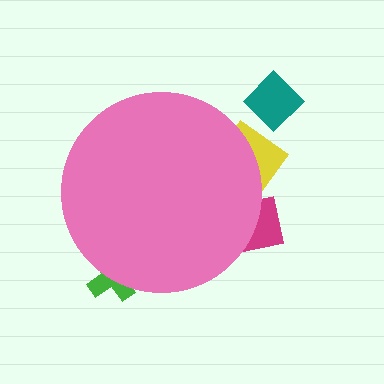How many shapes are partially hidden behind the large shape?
3 shapes are partially hidden.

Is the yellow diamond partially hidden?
Yes, the yellow diamond is partially hidden behind the pink circle.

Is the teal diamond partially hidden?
No, the teal diamond is fully visible.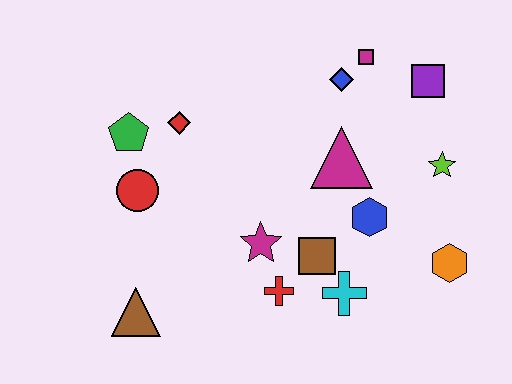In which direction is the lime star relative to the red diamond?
The lime star is to the right of the red diamond.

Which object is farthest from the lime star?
The brown triangle is farthest from the lime star.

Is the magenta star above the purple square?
No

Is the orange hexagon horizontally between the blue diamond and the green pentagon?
No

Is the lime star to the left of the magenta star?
No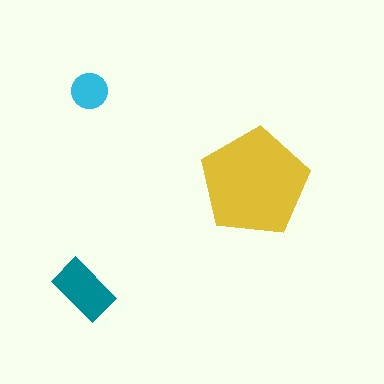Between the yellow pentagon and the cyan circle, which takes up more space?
The yellow pentagon.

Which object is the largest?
The yellow pentagon.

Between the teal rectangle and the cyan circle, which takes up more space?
The teal rectangle.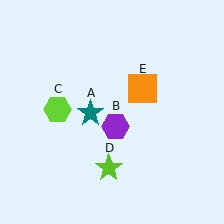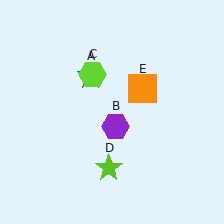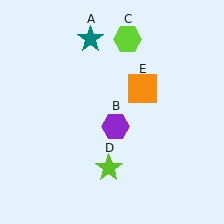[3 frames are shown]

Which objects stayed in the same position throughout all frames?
Purple hexagon (object B) and lime star (object D) and orange square (object E) remained stationary.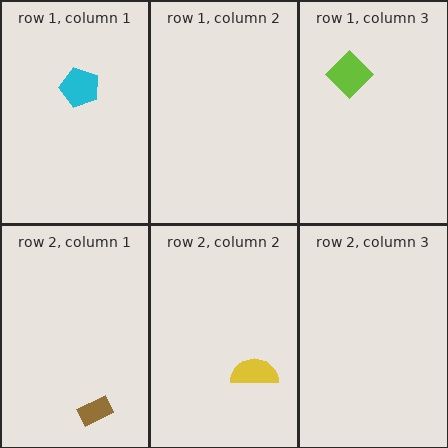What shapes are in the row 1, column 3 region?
The lime diamond.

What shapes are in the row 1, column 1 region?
The cyan pentagon.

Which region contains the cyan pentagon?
The row 1, column 1 region.